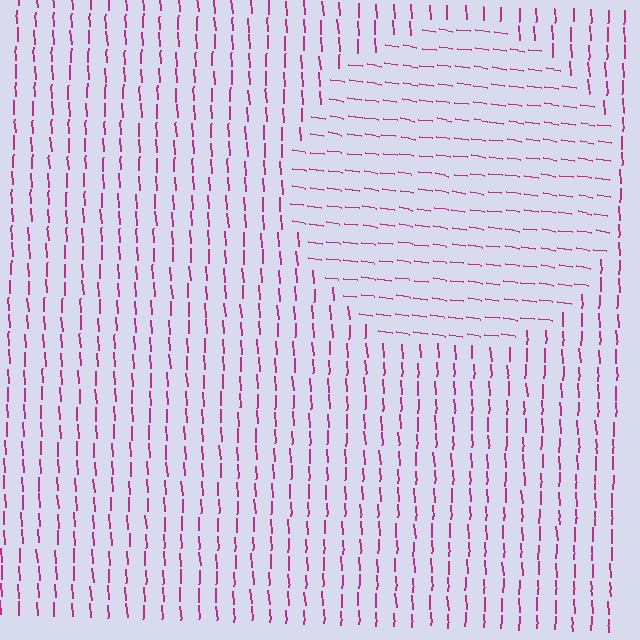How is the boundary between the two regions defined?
The boundary is defined purely by a change in line orientation (approximately 80 degrees difference). All lines are the same color and thickness.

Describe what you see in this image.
The image is filled with small magenta line segments. A circle region in the image has lines oriented differently from the surrounding lines, creating a visible texture boundary.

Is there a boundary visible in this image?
Yes, there is a texture boundary formed by a change in line orientation.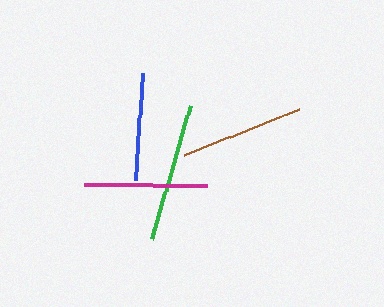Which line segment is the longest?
The green line is the longest at approximately 140 pixels.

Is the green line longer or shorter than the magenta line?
The green line is longer than the magenta line.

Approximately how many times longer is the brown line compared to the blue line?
The brown line is approximately 1.2 times the length of the blue line.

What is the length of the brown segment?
The brown segment is approximately 123 pixels long.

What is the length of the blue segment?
The blue segment is approximately 107 pixels long.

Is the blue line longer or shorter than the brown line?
The brown line is longer than the blue line.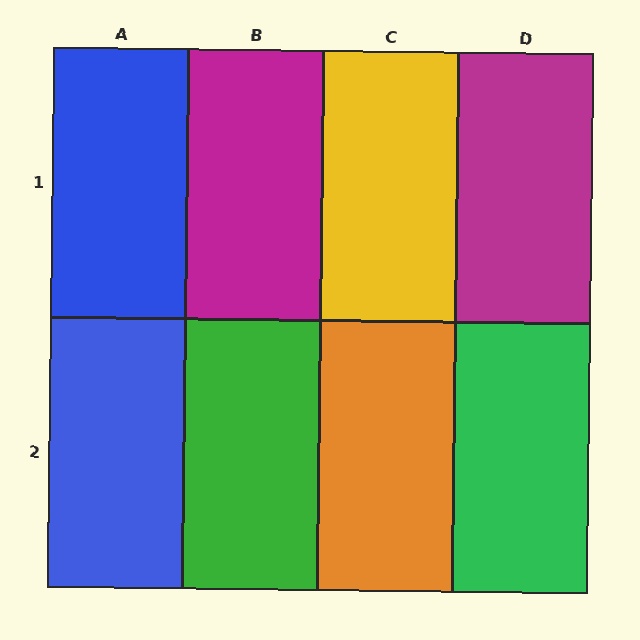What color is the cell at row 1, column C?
Yellow.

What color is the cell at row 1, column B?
Magenta.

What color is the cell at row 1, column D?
Magenta.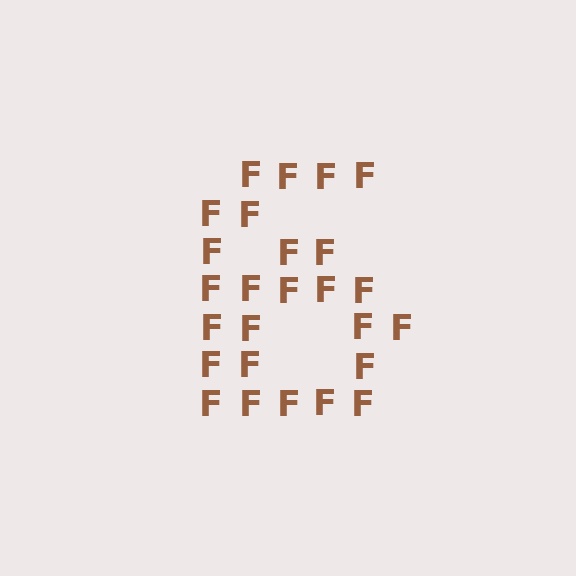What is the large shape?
The large shape is the digit 6.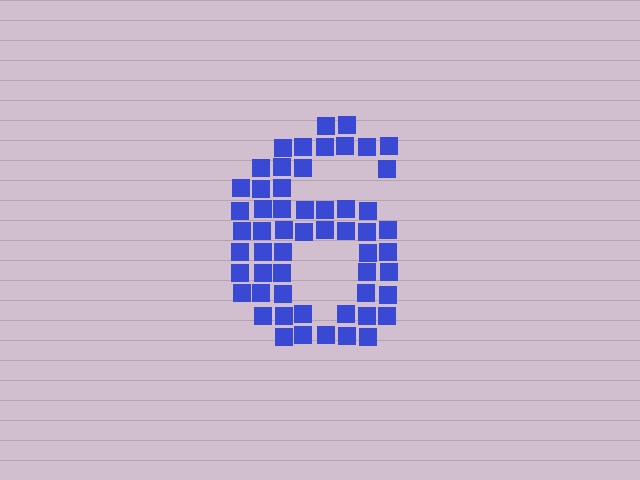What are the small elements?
The small elements are squares.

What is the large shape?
The large shape is the digit 6.